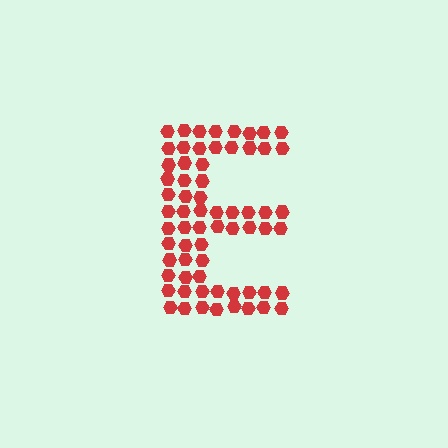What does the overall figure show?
The overall figure shows the letter E.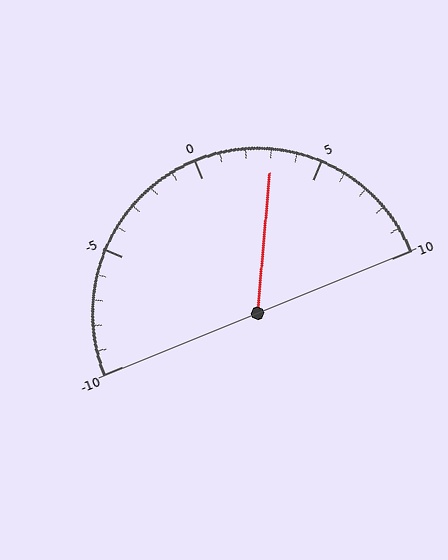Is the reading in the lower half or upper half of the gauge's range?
The reading is in the upper half of the range (-10 to 10).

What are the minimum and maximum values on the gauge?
The gauge ranges from -10 to 10.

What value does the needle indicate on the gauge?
The needle indicates approximately 3.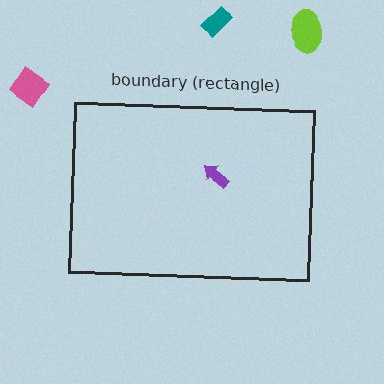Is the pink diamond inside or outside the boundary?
Outside.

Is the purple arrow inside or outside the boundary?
Inside.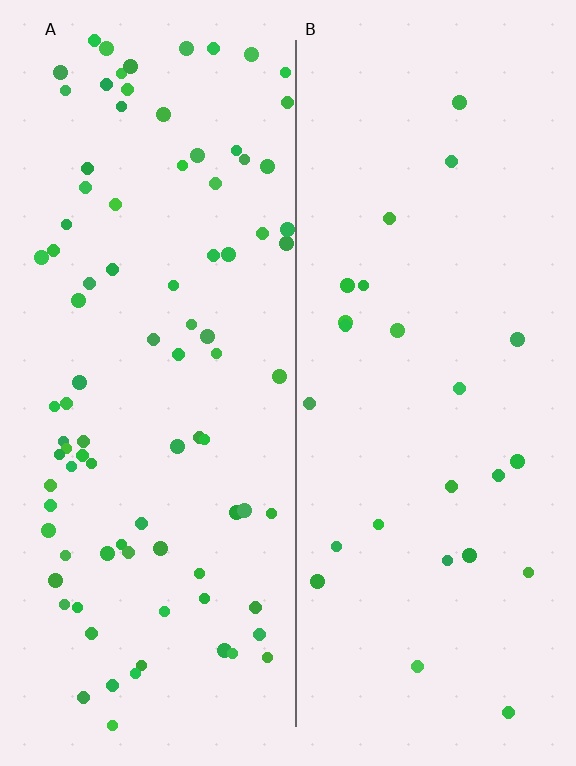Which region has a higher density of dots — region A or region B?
A (the left).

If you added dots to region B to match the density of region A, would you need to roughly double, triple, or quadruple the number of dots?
Approximately quadruple.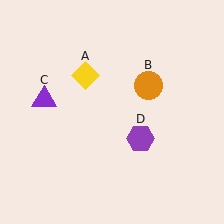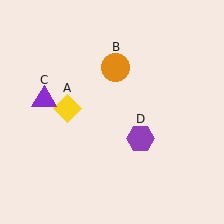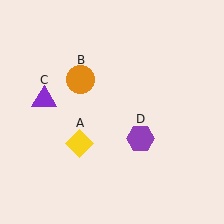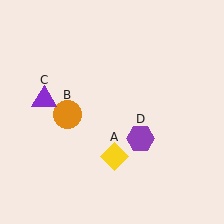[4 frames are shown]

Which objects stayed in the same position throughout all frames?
Purple triangle (object C) and purple hexagon (object D) remained stationary.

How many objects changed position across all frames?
2 objects changed position: yellow diamond (object A), orange circle (object B).